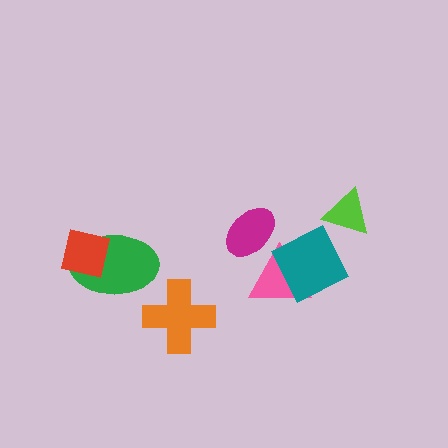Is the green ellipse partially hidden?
Yes, it is partially covered by another shape.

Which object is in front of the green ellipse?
The red square is in front of the green ellipse.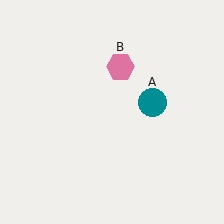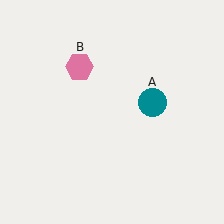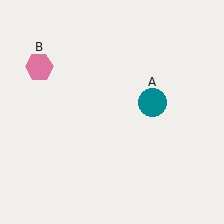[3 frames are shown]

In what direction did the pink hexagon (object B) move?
The pink hexagon (object B) moved left.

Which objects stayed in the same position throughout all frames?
Teal circle (object A) remained stationary.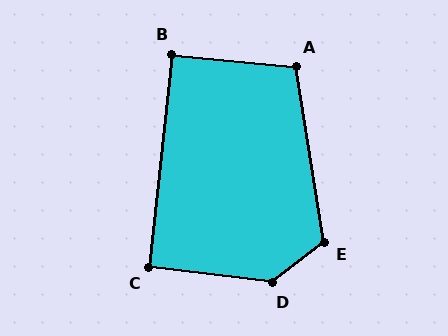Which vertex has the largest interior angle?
D, at approximately 134 degrees.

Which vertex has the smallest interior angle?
C, at approximately 91 degrees.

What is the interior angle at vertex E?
Approximately 119 degrees (obtuse).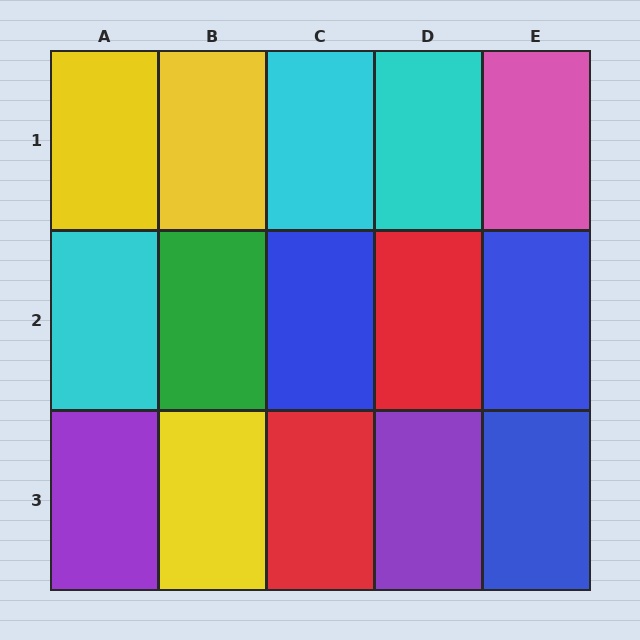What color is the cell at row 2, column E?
Blue.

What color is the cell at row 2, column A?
Cyan.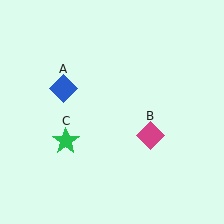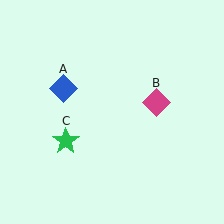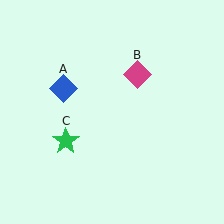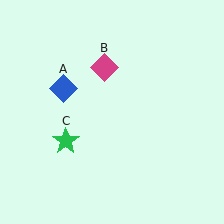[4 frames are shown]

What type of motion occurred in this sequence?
The magenta diamond (object B) rotated counterclockwise around the center of the scene.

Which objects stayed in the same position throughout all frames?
Blue diamond (object A) and green star (object C) remained stationary.